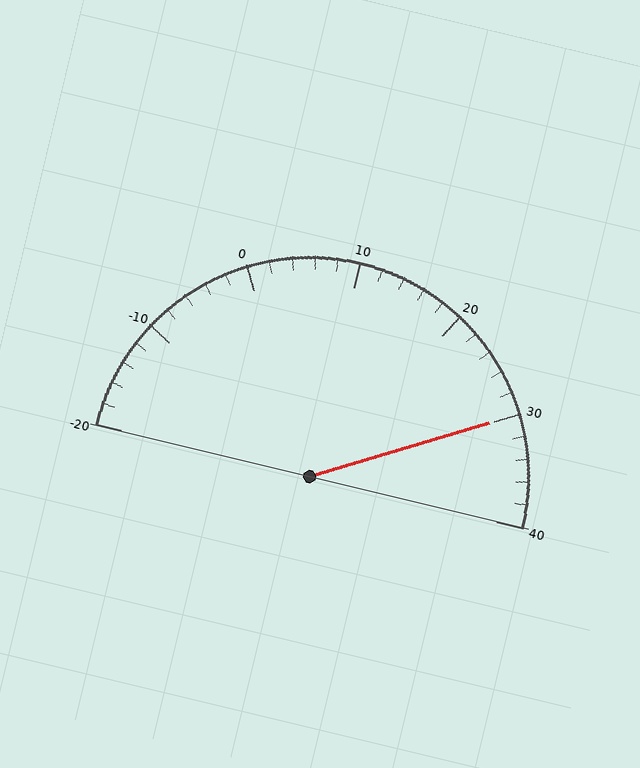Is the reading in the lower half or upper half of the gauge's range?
The reading is in the upper half of the range (-20 to 40).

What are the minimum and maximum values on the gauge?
The gauge ranges from -20 to 40.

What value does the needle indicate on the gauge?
The needle indicates approximately 30.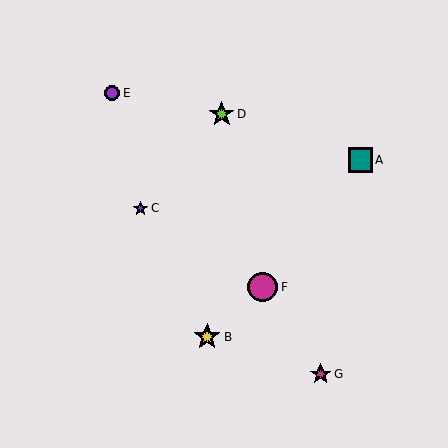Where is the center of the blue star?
The center of the blue star is at (141, 208).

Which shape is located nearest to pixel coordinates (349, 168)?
The teal square (labeled A) at (360, 160) is nearest to that location.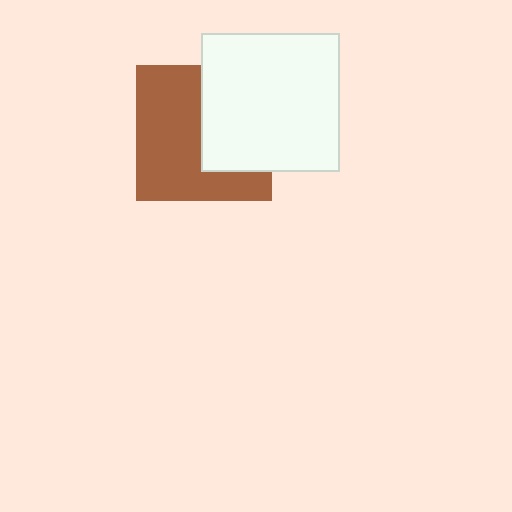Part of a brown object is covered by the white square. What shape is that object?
It is a square.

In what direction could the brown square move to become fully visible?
The brown square could move left. That would shift it out from behind the white square entirely.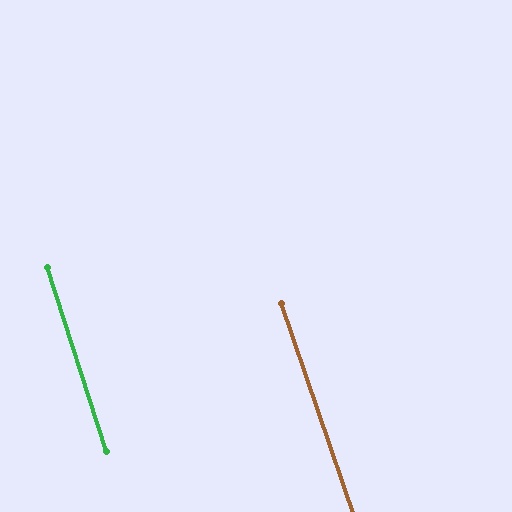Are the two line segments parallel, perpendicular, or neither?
Parallel — their directions differ by only 1.1°.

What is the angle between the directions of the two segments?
Approximately 1 degree.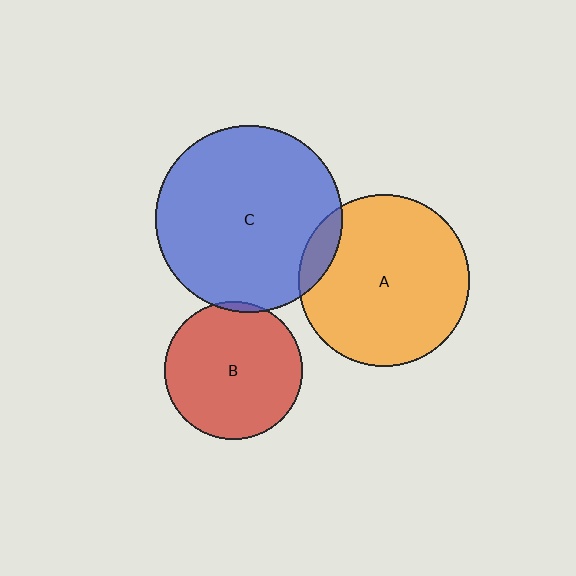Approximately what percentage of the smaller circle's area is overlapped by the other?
Approximately 10%.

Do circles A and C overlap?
Yes.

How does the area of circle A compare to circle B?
Approximately 1.5 times.